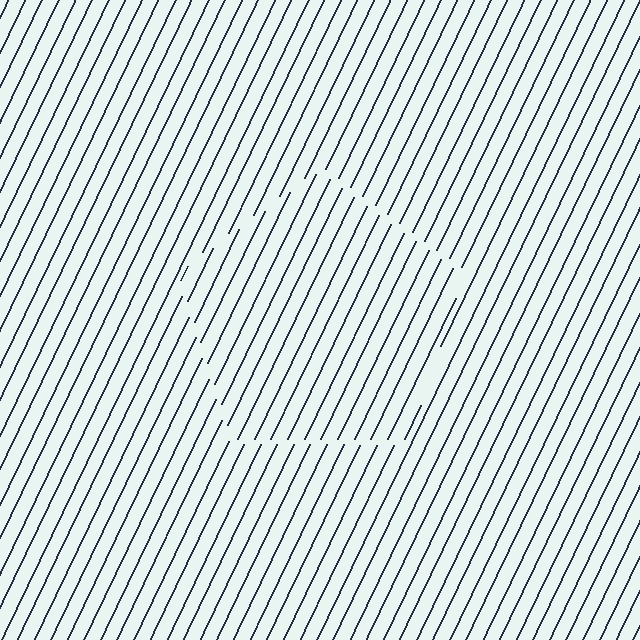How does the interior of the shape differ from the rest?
The interior of the shape contains the same grating, shifted by half a period — the contour is defined by the phase discontinuity where line-ends from the inner and outer gratings abut.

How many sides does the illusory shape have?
5 sides — the line-ends trace a pentagon.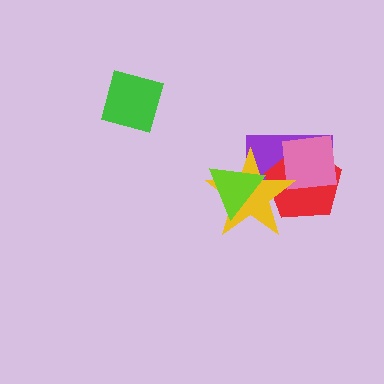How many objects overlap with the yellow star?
4 objects overlap with the yellow star.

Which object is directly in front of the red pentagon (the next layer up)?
The pink square is directly in front of the red pentagon.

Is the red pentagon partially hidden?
Yes, it is partially covered by another shape.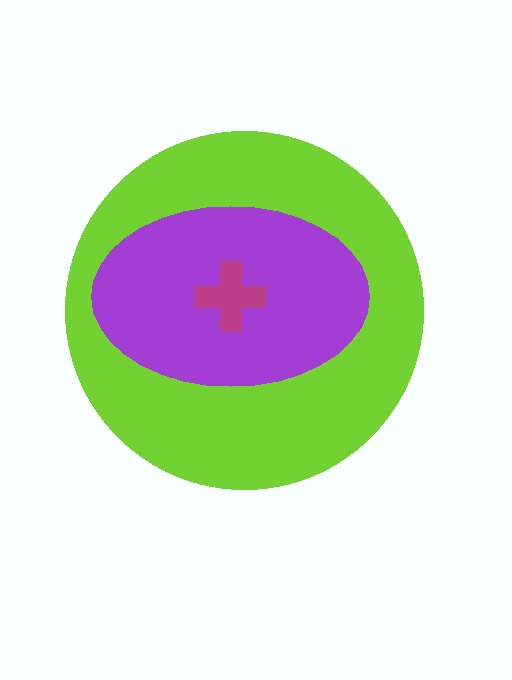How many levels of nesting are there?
3.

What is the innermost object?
The magenta cross.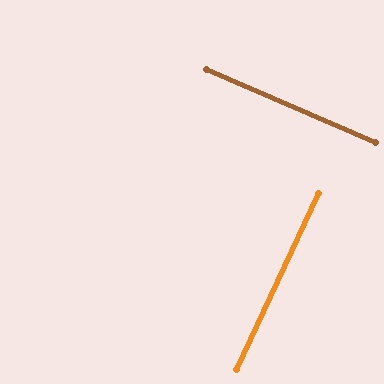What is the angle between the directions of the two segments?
Approximately 89 degrees.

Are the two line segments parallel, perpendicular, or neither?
Perpendicular — they meet at approximately 89°.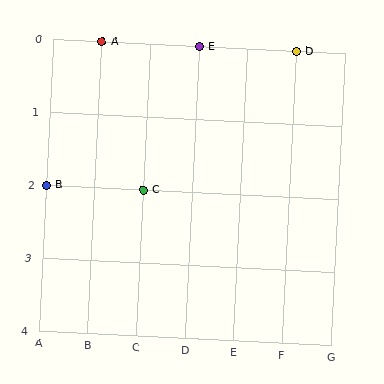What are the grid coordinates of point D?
Point D is at grid coordinates (F, 0).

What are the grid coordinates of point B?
Point B is at grid coordinates (A, 2).